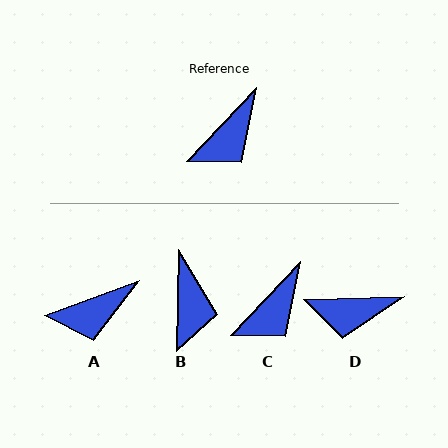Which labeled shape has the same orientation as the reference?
C.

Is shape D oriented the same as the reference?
No, it is off by about 45 degrees.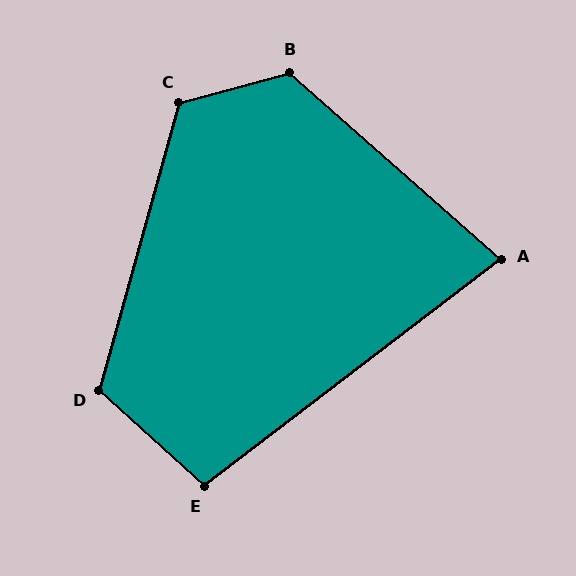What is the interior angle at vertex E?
Approximately 100 degrees (obtuse).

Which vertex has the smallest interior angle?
A, at approximately 79 degrees.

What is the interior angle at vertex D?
Approximately 117 degrees (obtuse).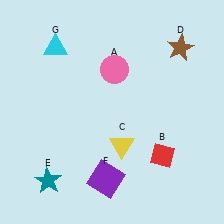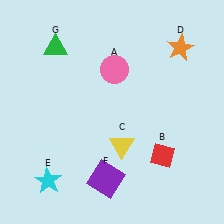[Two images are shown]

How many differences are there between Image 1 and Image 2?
There are 3 differences between the two images.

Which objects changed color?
D changed from brown to orange. E changed from teal to cyan. G changed from cyan to green.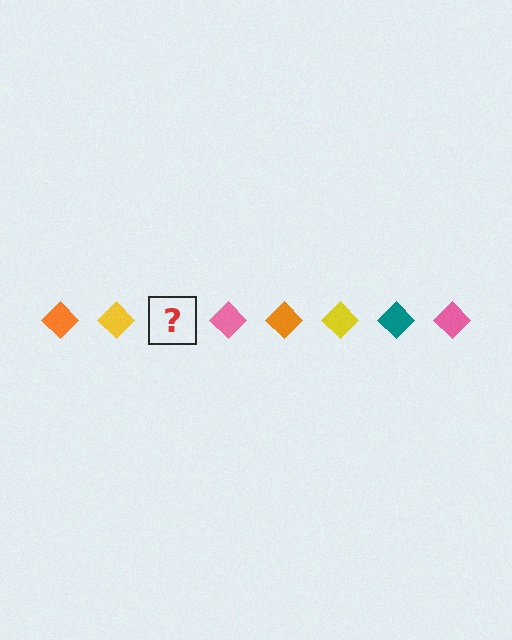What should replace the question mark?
The question mark should be replaced with a teal diamond.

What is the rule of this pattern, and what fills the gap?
The rule is that the pattern cycles through orange, yellow, teal, pink diamonds. The gap should be filled with a teal diamond.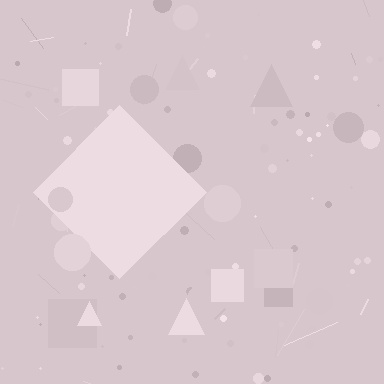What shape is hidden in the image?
A diamond is hidden in the image.